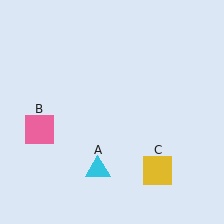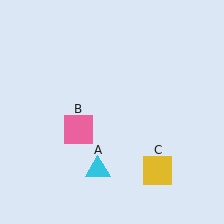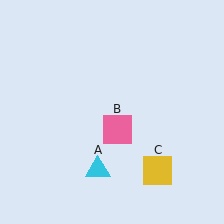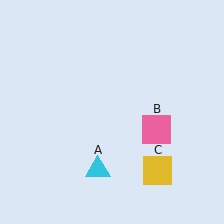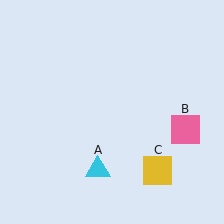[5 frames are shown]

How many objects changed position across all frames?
1 object changed position: pink square (object B).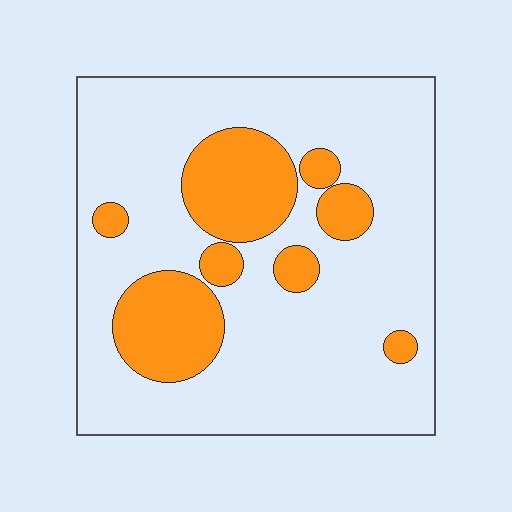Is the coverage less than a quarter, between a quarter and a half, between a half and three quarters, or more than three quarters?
Less than a quarter.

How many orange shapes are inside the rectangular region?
8.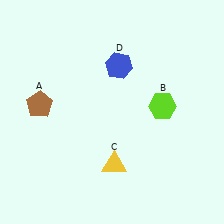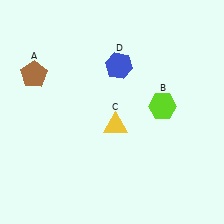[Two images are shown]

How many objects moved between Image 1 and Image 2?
2 objects moved between the two images.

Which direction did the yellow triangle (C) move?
The yellow triangle (C) moved up.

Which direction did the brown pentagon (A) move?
The brown pentagon (A) moved up.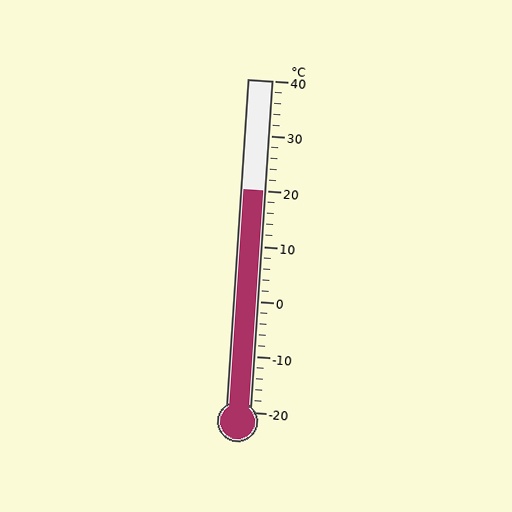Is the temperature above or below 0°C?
The temperature is above 0°C.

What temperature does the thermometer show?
The thermometer shows approximately 20°C.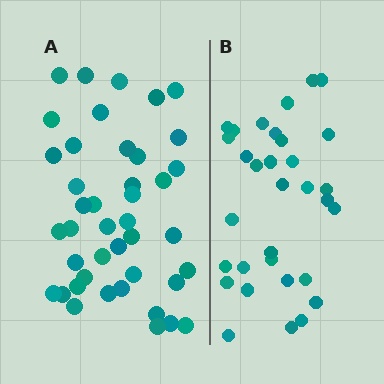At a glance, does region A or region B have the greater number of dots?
Region A (the left region) has more dots.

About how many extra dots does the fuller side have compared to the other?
Region A has roughly 10 or so more dots than region B.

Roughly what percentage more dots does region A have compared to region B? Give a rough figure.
About 30% more.